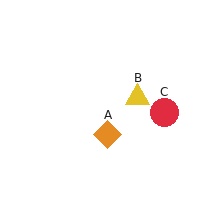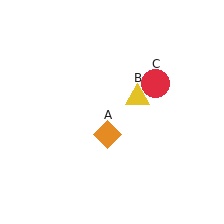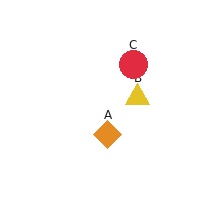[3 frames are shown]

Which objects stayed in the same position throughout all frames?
Orange diamond (object A) and yellow triangle (object B) remained stationary.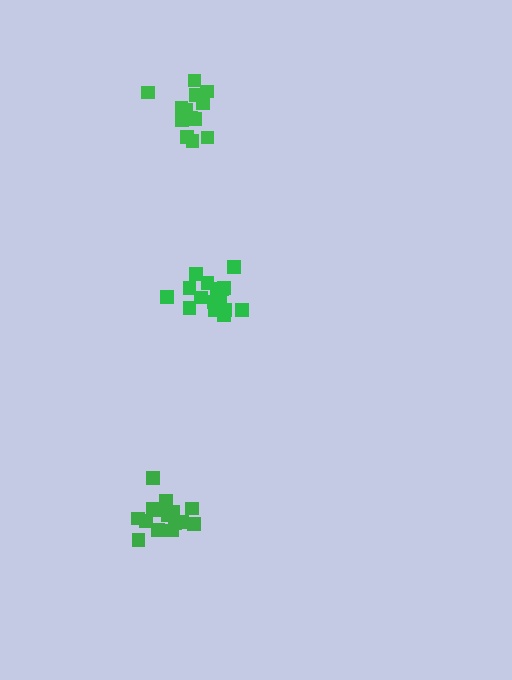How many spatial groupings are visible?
There are 3 spatial groupings.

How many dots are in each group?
Group 1: 13 dots, Group 2: 16 dots, Group 3: 17 dots (46 total).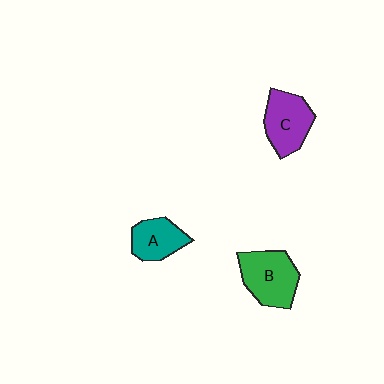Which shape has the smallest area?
Shape A (teal).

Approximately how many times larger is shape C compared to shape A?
Approximately 1.3 times.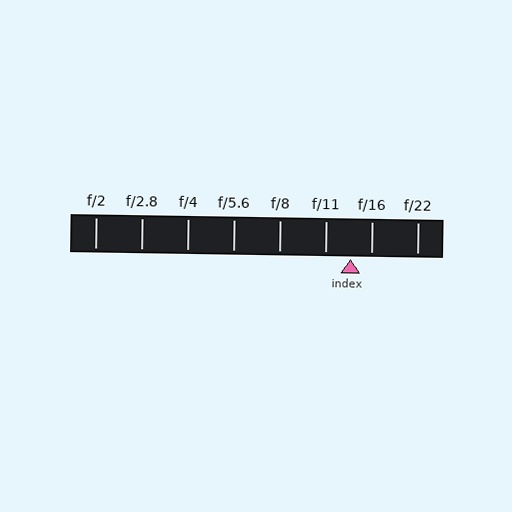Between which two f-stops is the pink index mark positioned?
The index mark is between f/11 and f/16.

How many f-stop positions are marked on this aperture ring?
There are 8 f-stop positions marked.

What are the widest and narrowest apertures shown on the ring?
The widest aperture shown is f/2 and the narrowest is f/22.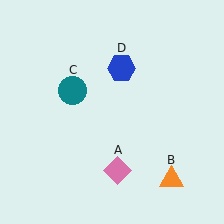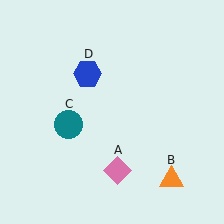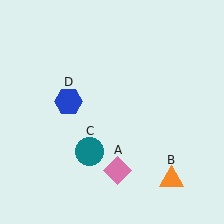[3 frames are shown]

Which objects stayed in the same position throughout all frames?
Pink diamond (object A) and orange triangle (object B) remained stationary.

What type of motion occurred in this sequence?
The teal circle (object C), blue hexagon (object D) rotated counterclockwise around the center of the scene.